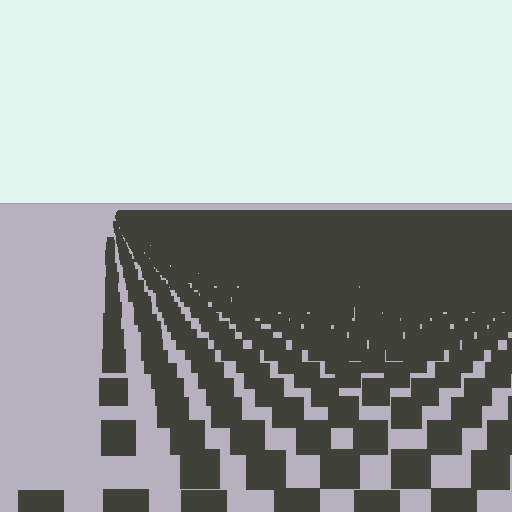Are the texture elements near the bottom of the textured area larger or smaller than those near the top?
Larger. Near the bottom, elements are closer to the viewer and appear at a bigger on-screen size.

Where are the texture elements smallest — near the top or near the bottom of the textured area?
Near the top.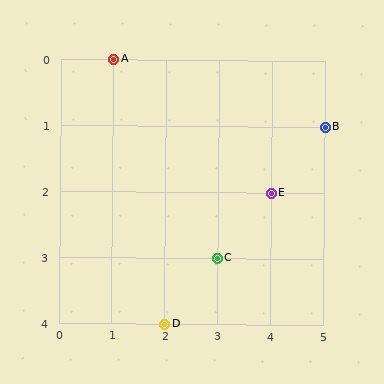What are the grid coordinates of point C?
Point C is at grid coordinates (3, 3).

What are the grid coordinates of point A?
Point A is at grid coordinates (1, 0).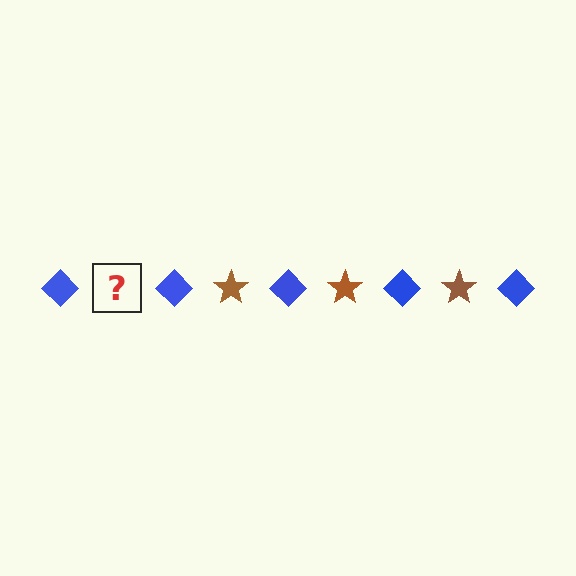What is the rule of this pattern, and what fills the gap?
The rule is that the pattern alternates between blue diamond and brown star. The gap should be filled with a brown star.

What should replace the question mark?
The question mark should be replaced with a brown star.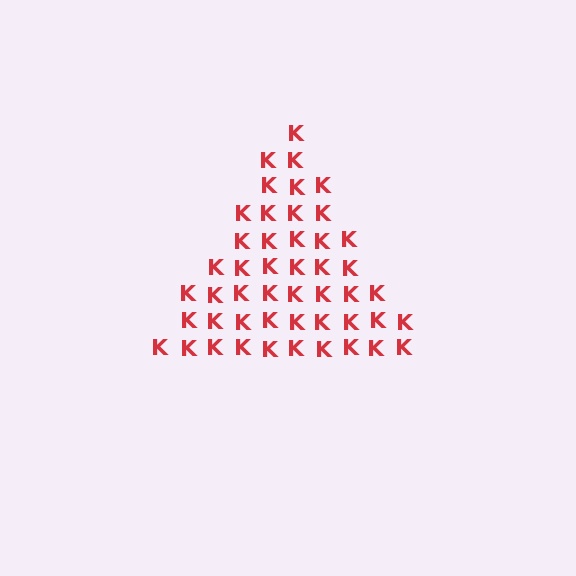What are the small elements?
The small elements are letter K's.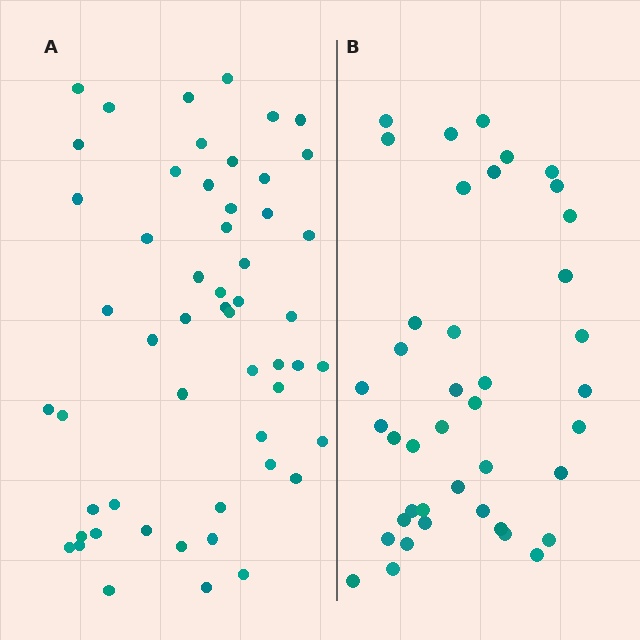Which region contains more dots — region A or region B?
Region A (the left region) has more dots.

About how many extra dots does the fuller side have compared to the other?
Region A has approximately 15 more dots than region B.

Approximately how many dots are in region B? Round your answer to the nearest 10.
About 40 dots. (The exact count is 41, which rounds to 40.)